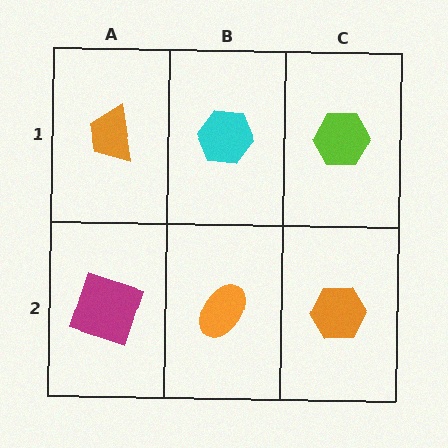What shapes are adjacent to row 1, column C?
An orange hexagon (row 2, column C), a cyan hexagon (row 1, column B).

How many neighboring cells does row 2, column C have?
2.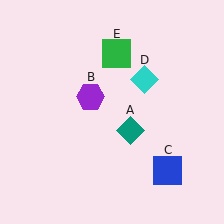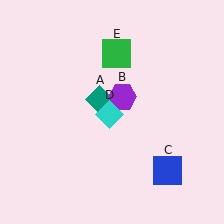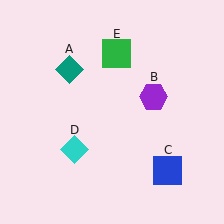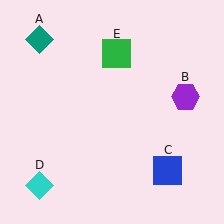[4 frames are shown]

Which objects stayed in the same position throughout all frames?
Blue square (object C) and green square (object E) remained stationary.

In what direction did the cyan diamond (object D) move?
The cyan diamond (object D) moved down and to the left.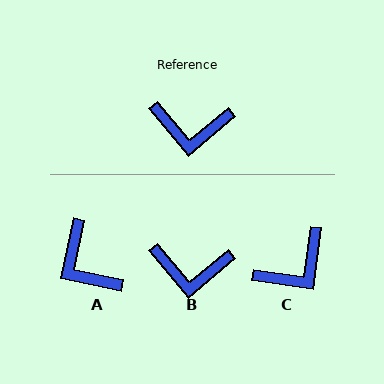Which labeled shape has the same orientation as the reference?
B.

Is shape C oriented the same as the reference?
No, it is off by about 42 degrees.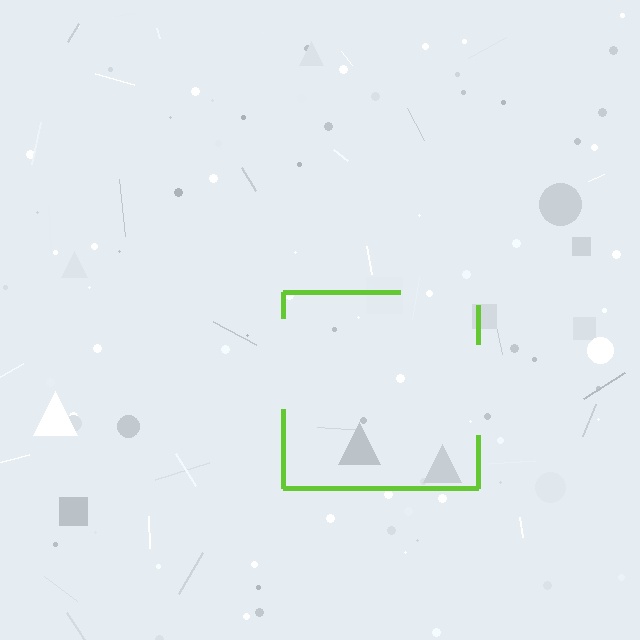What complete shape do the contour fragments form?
The contour fragments form a square.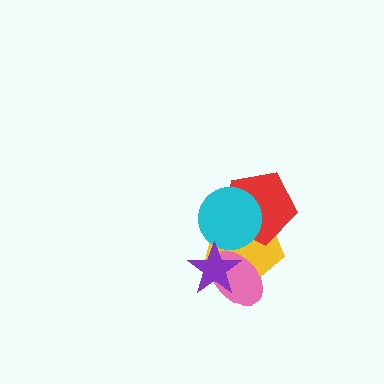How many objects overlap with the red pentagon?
2 objects overlap with the red pentagon.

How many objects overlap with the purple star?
3 objects overlap with the purple star.